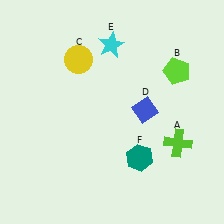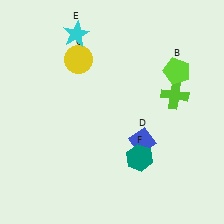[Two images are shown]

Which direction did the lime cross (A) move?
The lime cross (A) moved up.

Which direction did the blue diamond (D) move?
The blue diamond (D) moved down.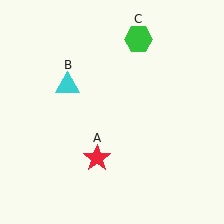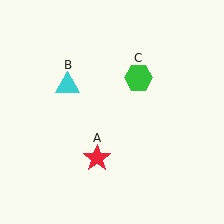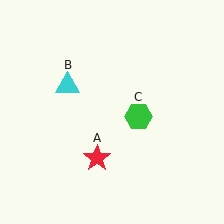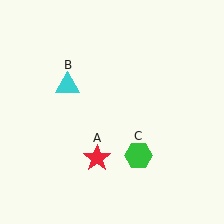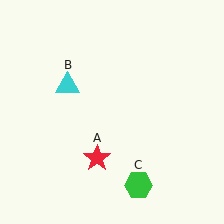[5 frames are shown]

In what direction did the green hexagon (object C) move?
The green hexagon (object C) moved down.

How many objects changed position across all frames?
1 object changed position: green hexagon (object C).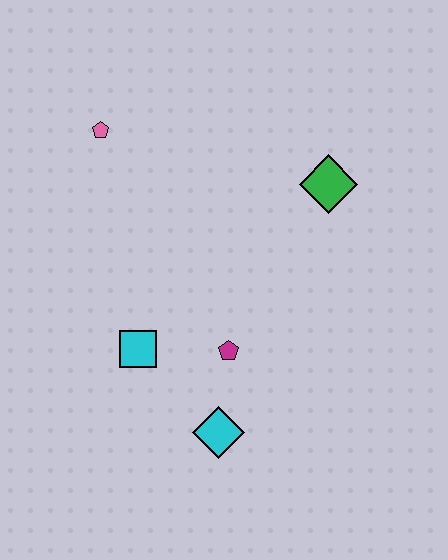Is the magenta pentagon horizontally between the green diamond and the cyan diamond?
Yes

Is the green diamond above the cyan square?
Yes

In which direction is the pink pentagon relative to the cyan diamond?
The pink pentagon is above the cyan diamond.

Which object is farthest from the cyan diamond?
The pink pentagon is farthest from the cyan diamond.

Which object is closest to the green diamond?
The magenta pentagon is closest to the green diamond.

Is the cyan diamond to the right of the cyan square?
Yes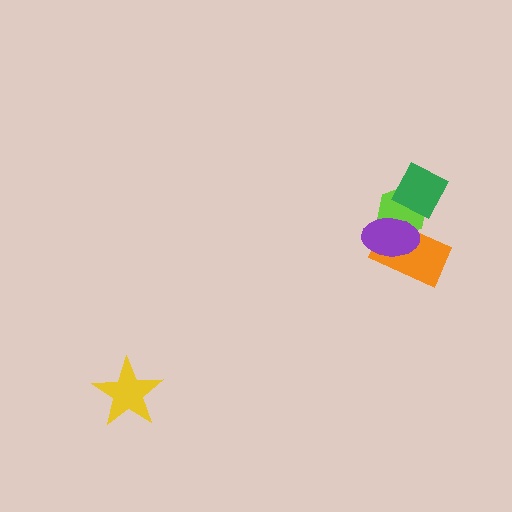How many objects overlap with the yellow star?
0 objects overlap with the yellow star.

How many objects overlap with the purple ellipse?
2 objects overlap with the purple ellipse.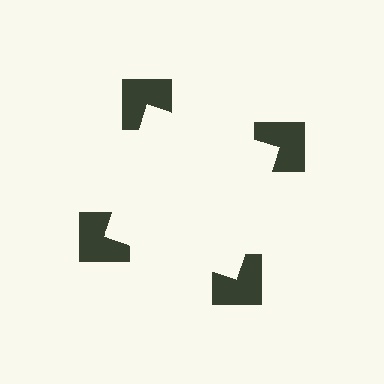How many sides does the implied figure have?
4 sides.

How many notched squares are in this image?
There are 4 — one at each vertex of the illusory square.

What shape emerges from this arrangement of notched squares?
An illusory square — its edges are inferred from the aligned wedge cuts in the notched squares, not physically drawn.